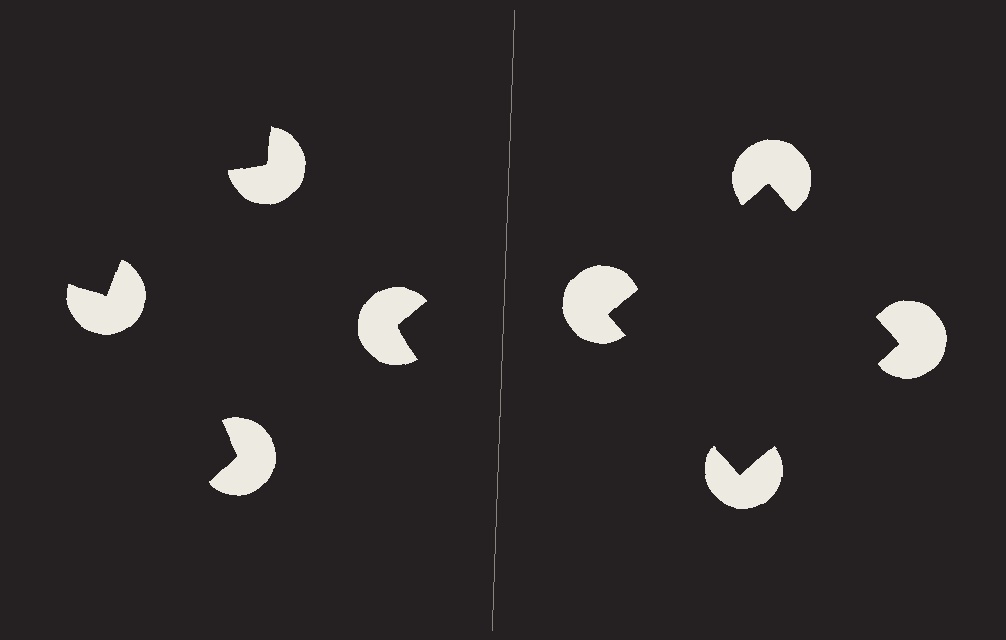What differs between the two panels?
The pac-man discs are positioned identically on both sides; only the wedge orientations differ. On the right they align to a square; on the left they are misaligned.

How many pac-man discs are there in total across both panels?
8 — 4 on each side.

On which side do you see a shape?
An illusory square appears on the right side. On the left side the wedge cuts are rotated, so no coherent shape forms.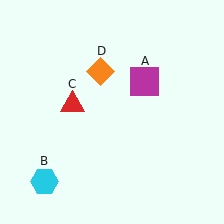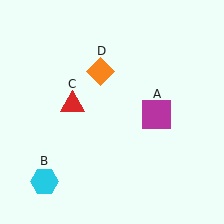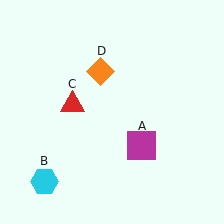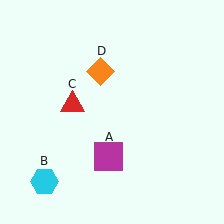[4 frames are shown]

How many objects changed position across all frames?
1 object changed position: magenta square (object A).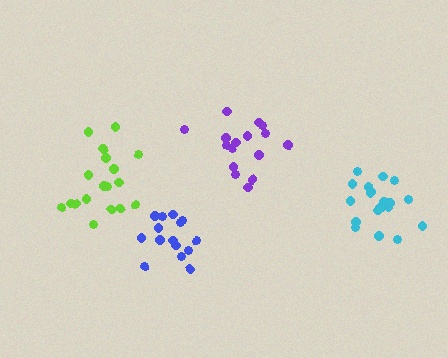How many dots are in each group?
Group 1: 15 dots, Group 2: 19 dots, Group 3: 18 dots, Group 4: 16 dots (68 total).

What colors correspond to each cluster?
The clusters are colored: blue, cyan, lime, purple.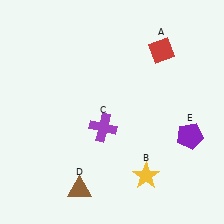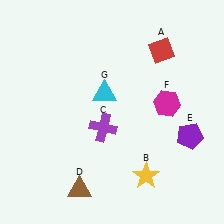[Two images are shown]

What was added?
A magenta hexagon (F), a cyan triangle (G) were added in Image 2.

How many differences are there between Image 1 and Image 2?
There are 2 differences between the two images.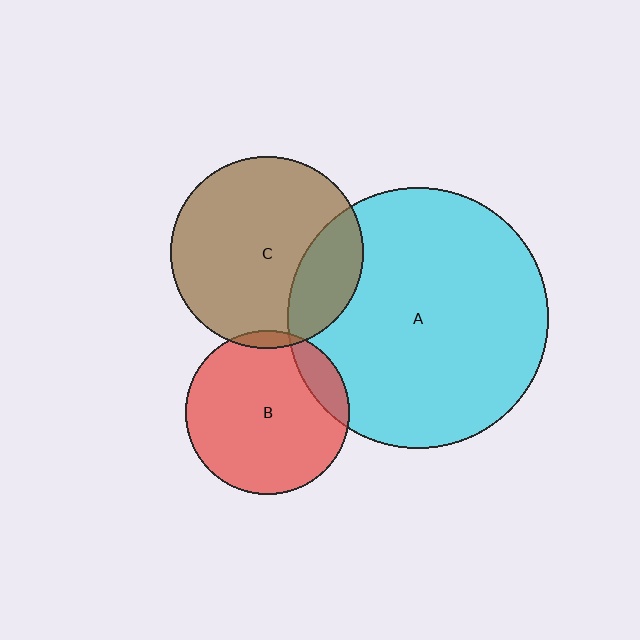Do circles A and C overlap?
Yes.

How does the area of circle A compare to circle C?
Approximately 1.8 times.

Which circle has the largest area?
Circle A (cyan).